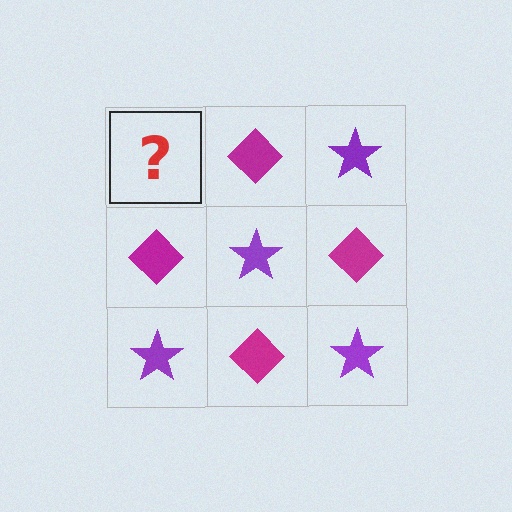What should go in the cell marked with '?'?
The missing cell should contain a purple star.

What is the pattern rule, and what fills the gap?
The rule is that it alternates purple star and magenta diamond in a checkerboard pattern. The gap should be filled with a purple star.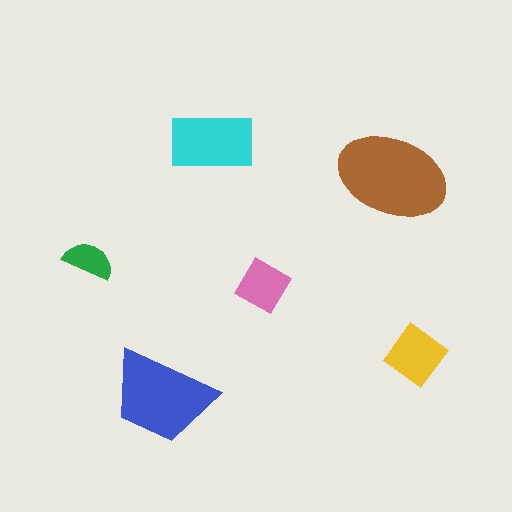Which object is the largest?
The brown ellipse.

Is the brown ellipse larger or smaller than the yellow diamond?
Larger.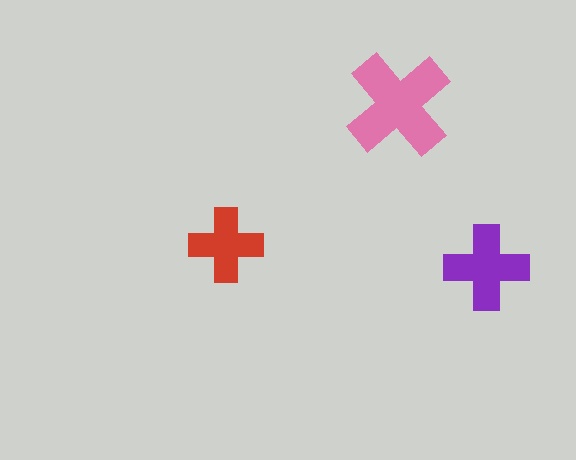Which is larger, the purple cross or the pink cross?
The pink one.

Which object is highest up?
The pink cross is topmost.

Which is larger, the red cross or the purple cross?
The purple one.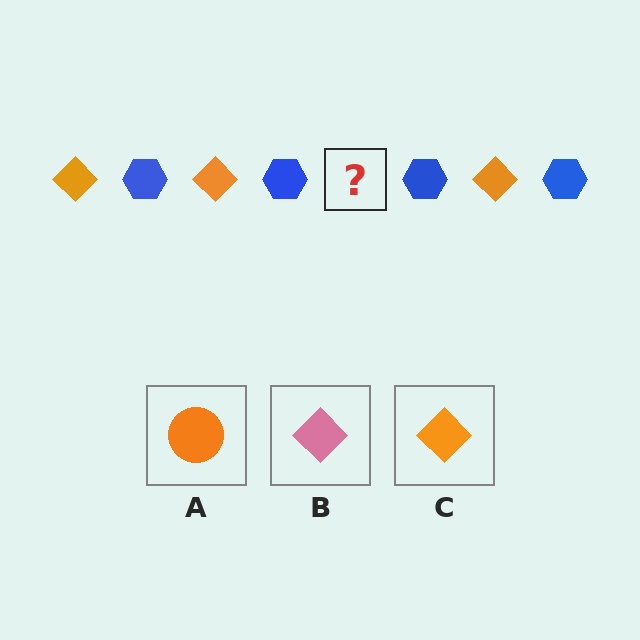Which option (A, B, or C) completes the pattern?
C.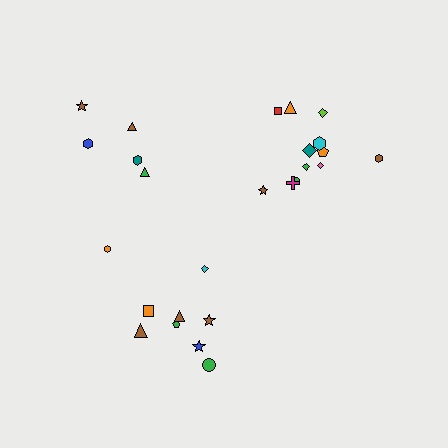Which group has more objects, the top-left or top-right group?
The top-right group.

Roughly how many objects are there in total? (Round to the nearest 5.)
Roughly 25 objects in total.